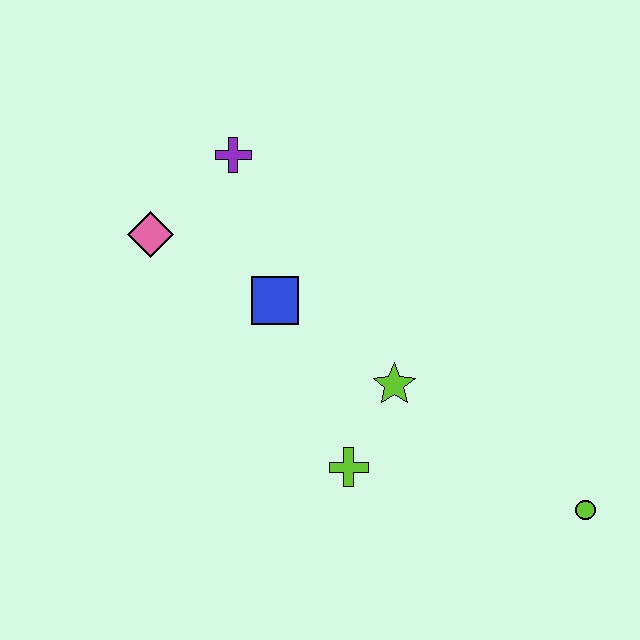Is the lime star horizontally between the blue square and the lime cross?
No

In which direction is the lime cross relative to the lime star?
The lime cross is below the lime star.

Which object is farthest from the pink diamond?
The lime circle is farthest from the pink diamond.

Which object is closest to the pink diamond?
The purple cross is closest to the pink diamond.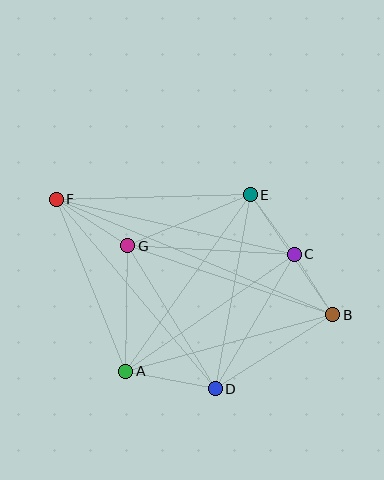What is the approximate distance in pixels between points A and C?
The distance between A and C is approximately 205 pixels.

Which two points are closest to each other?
Points B and C are closest to each other.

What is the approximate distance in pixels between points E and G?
The distance between E and G is approximately 133 pixels.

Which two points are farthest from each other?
Points B and F are farthest from each other.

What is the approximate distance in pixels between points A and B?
The distance between A and B is approximately 215 pixels.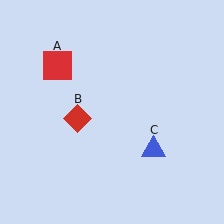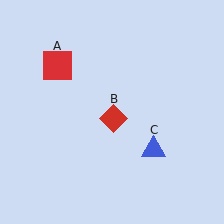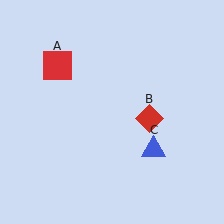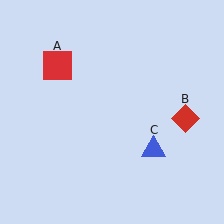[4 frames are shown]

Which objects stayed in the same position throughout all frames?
Red square (object A) and blue triangle (object C) remained stationary.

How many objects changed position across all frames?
1 object changed position: red diamond (object B).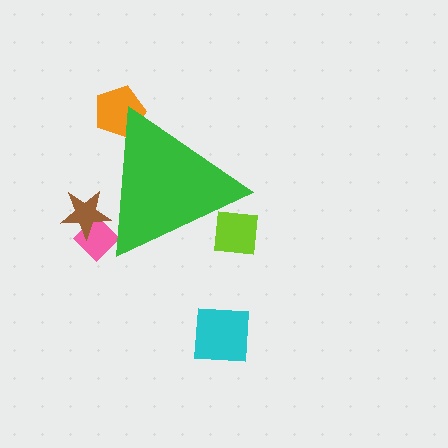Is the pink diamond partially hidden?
Yes, the pink diamond is partially hidden behind the green triangle.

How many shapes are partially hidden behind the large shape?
4 shapes are partially hidden.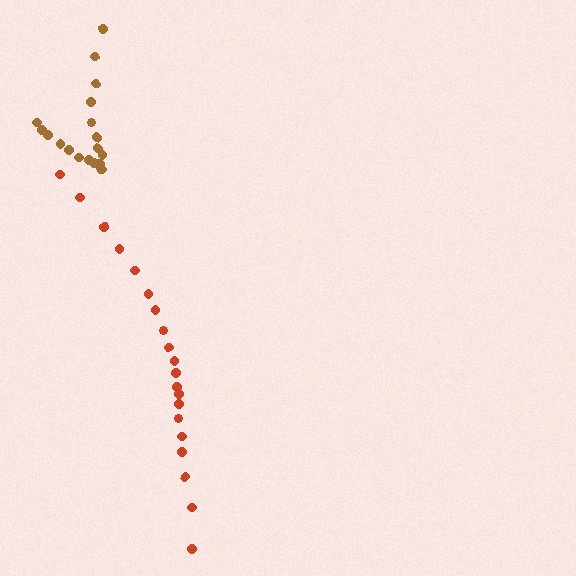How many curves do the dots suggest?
There are 2 distinct paths.